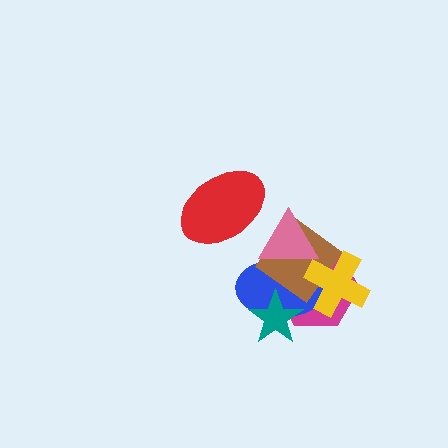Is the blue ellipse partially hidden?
Yes, it is partially covered by another shape.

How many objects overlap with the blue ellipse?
5 objects overlap with the blue ellipse.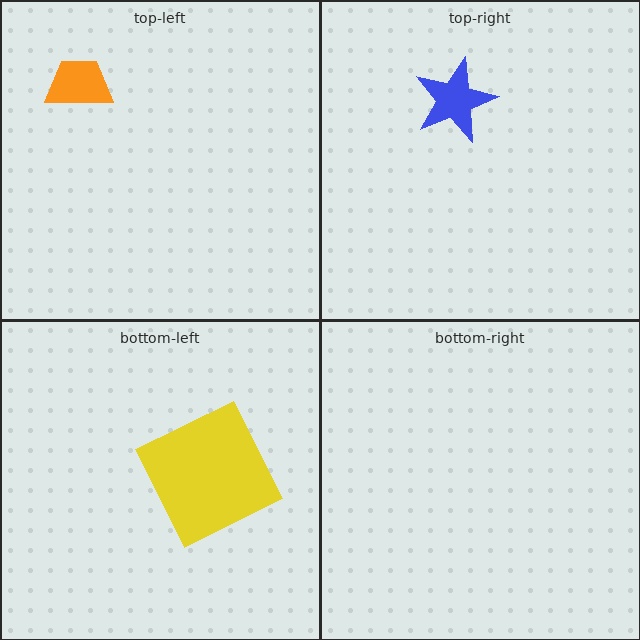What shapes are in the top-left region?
The orange trapezoid.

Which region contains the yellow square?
The bottom-left region.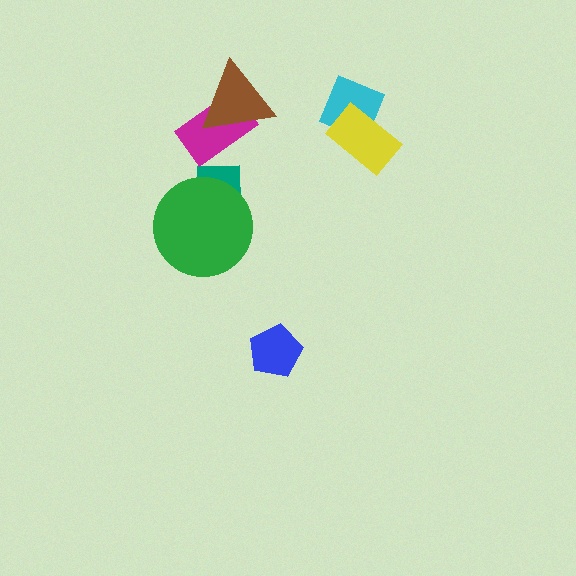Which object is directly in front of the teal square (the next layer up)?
The magenta rectangle is directly in front of the teal square.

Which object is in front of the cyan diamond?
The yellow rectangle is in front of the cyan diamond.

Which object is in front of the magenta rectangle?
The brown triangle is in front of the magenta rectangle.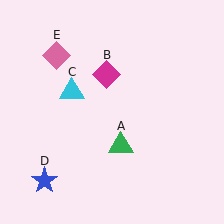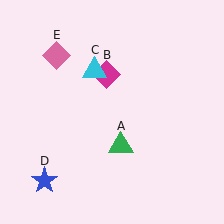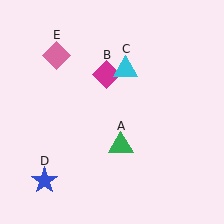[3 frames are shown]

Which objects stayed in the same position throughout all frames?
Green triangle (object A) and magenta diamond (object B) and blue star (object D) and pink diamond (object E) remained stationary.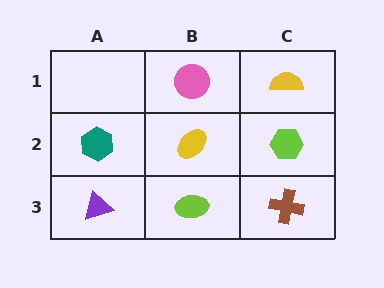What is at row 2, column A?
A teal hexagon.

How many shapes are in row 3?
3 shapes.